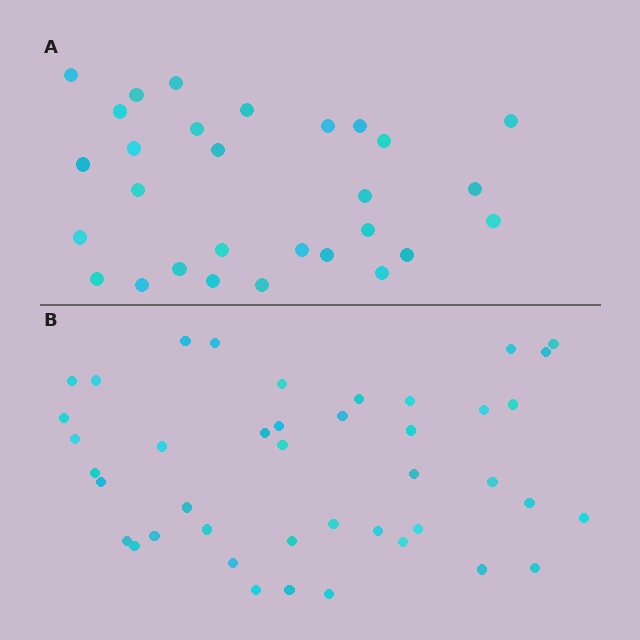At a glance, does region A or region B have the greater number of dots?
Region B (the bottom region) has more dots.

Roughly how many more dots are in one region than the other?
Region B has approximately 15 more dots than region A.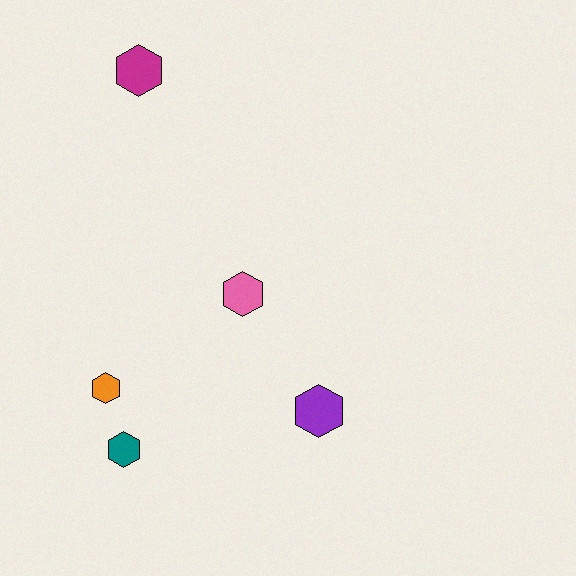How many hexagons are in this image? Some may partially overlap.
There are 5 hexagons.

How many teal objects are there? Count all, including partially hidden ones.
There is 1 teal object.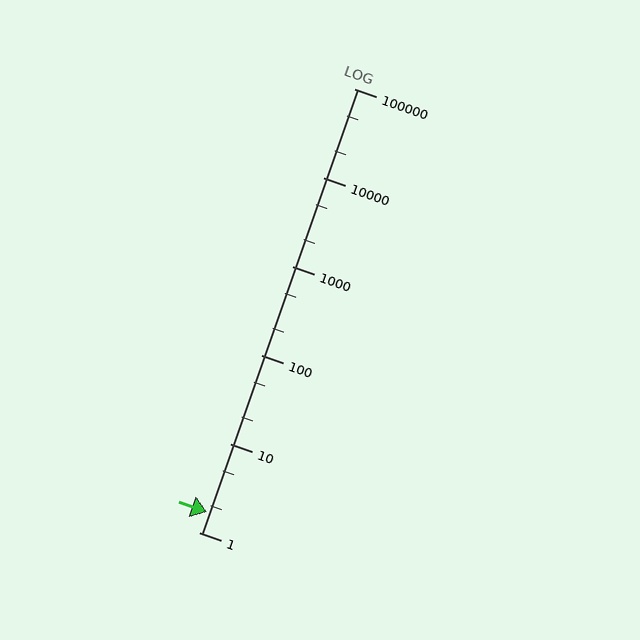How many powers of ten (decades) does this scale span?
The scale spans 5 decades, from 1 to 100000.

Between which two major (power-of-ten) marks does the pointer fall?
The pointer is between 1 and 10.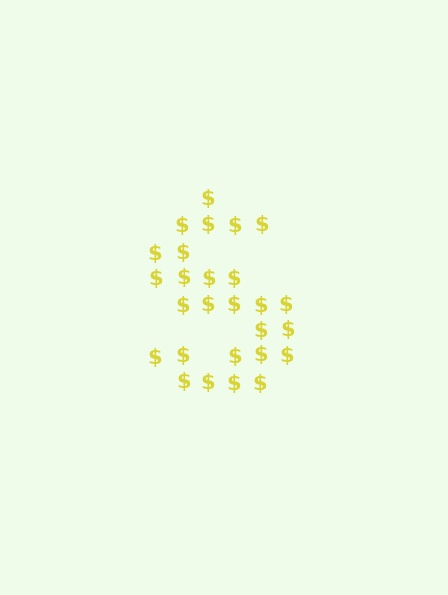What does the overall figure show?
The overall figure shows the letter S.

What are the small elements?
The small elements are dollar signs.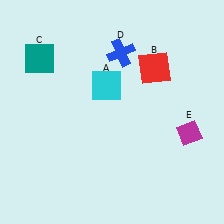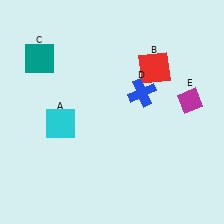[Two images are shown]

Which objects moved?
The objects that moved are: the cyan square (A), the blue cross (D), the magenta diamond (E).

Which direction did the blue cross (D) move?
The blue cross (D) moved down.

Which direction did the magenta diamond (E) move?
The magenta diamond (E) moved up.